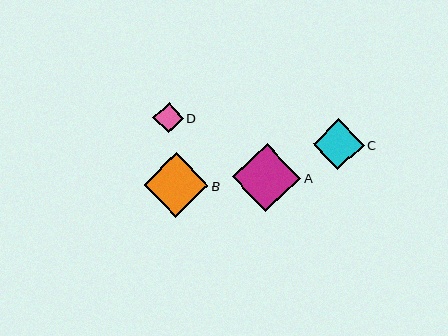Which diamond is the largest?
Diamond A is the largest with a size of approximately 68 pixels.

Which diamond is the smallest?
Diamond D is the smallest with a size of approximately 31 pixels.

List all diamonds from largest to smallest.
From largest to smallest: A, B, C, D.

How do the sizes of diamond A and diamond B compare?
Diamond A and diamond B are approximately the same size.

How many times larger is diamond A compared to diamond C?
Diamond A is approximately 1.3 times the size of diamond C.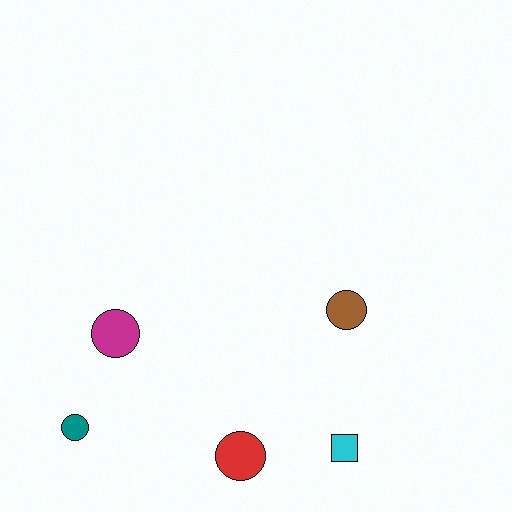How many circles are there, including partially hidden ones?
There are 4 circles.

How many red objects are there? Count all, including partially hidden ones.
There is 1 red object.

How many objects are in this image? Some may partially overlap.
There are 5 objects.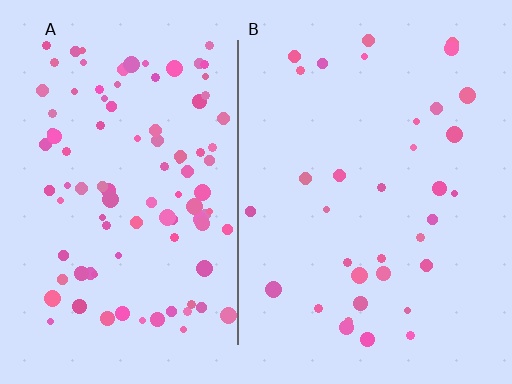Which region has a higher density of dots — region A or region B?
A (the left).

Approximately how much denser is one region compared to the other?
Approximately 2.9× — region A over region B.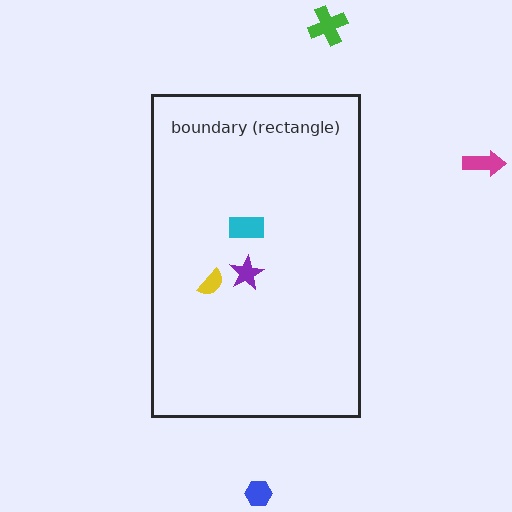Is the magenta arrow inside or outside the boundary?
Outside.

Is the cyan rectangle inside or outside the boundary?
Inside.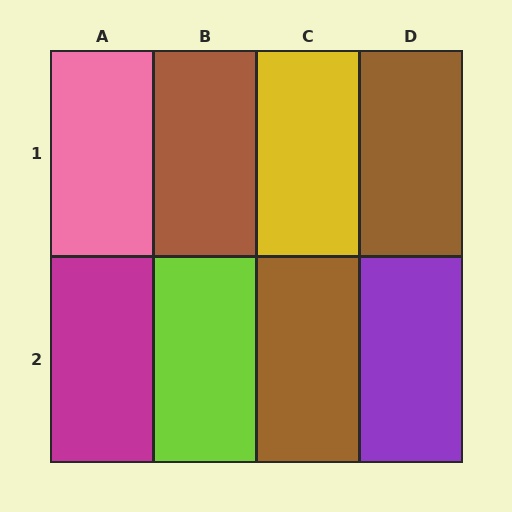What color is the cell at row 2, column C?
Brown.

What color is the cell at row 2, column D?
Purple.